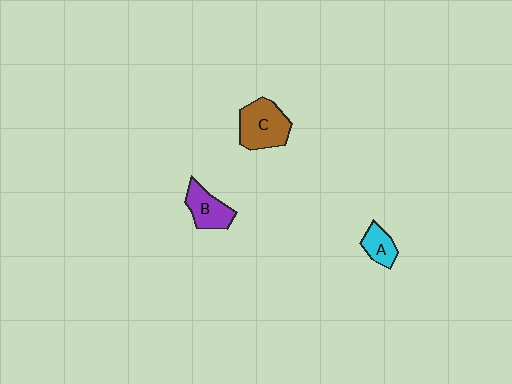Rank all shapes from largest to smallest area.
From largest to smallest: C (brown), B (purple), A (cyan).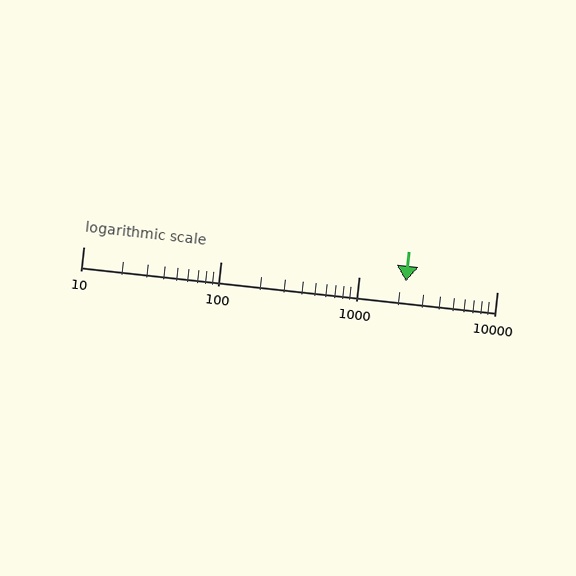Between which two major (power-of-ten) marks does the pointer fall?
The pointer is between 1000 and 10000.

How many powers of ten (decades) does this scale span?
The scale spans 3 decades, from 10 to 10000.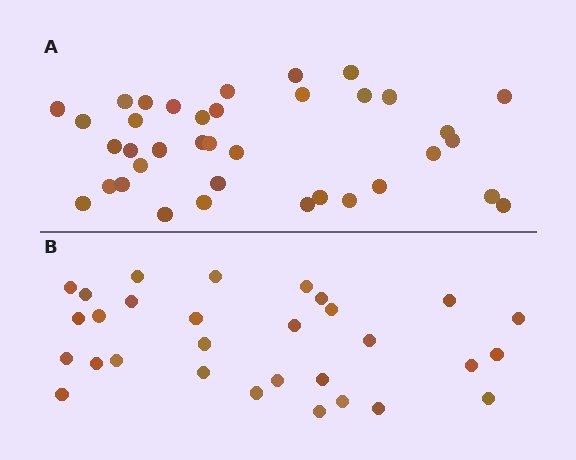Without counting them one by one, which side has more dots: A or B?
Region A (the top region) has more dots.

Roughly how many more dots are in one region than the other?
Region A has roughly 8 or so more dots than region B.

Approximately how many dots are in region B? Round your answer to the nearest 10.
About 30 dots.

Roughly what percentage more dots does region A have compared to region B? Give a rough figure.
About 25% more.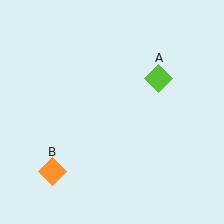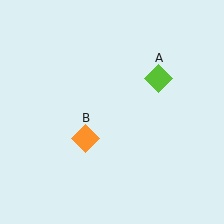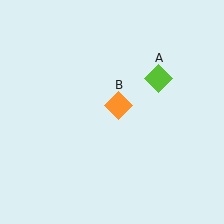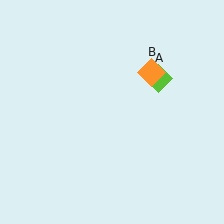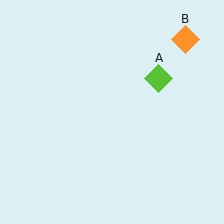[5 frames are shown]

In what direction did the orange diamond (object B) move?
The orange diamond (object B) moved up and to the right.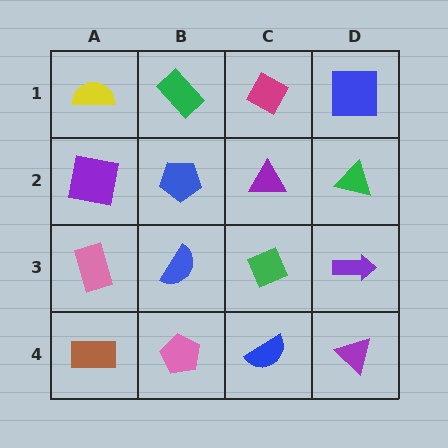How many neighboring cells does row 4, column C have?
3.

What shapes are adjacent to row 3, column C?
A purple triangle (row 2, column C), a blue semicircle (row 4, column C), a blue semicircle (row 3, column B), a purple arrow (row 3, column D).